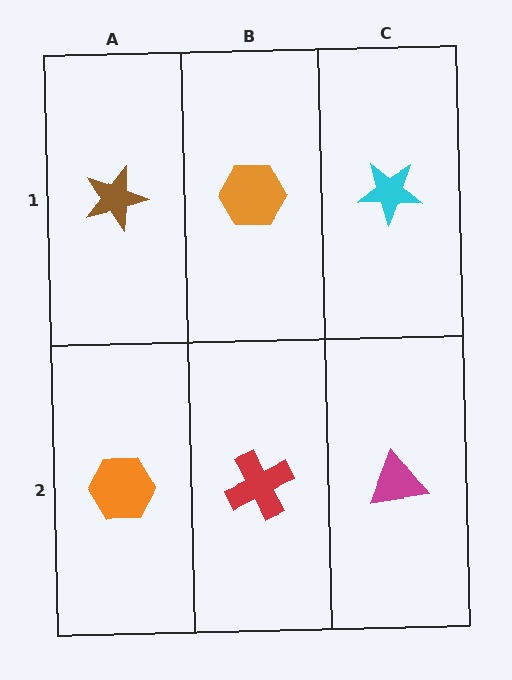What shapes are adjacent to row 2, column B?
An orange hexagon (row 1, column B), an orange hexagon (row 2, column A), a magenta triangle (row 2, column C).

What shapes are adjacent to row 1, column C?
A magenta triangle (row 2, column C), an orange hexagon (row 1, column B).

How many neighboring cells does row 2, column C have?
2.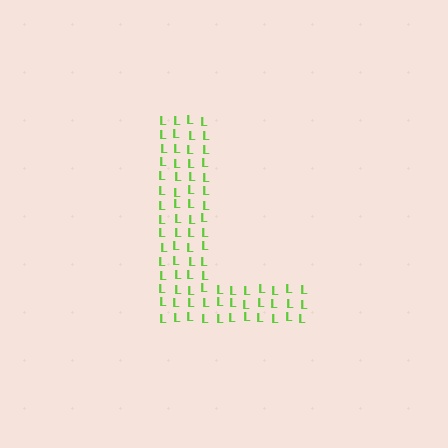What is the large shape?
The large shape is the letter L.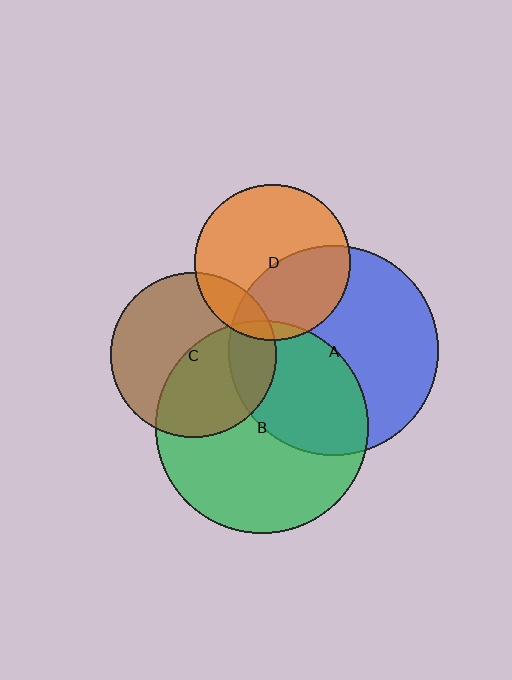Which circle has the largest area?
Circle B (green).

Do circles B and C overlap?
Yes.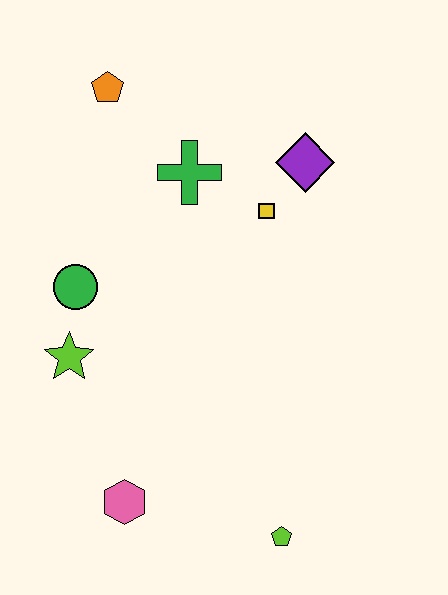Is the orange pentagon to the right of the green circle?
Yes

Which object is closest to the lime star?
The green circle is closest to the lime star.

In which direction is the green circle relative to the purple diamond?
The green circle is to the left of the purple diamond.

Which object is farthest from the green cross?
The lime pentagon is farthest from the green cross.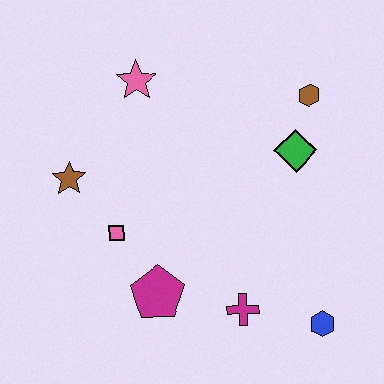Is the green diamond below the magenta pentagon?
No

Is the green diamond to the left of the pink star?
No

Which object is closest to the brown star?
The pink square is closest to the brown star.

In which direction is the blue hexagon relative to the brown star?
The blue hexagon is to the right of the brown star.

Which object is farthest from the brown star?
The blue hexagon is farthest from the brown star.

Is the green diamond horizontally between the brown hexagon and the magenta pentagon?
Yes